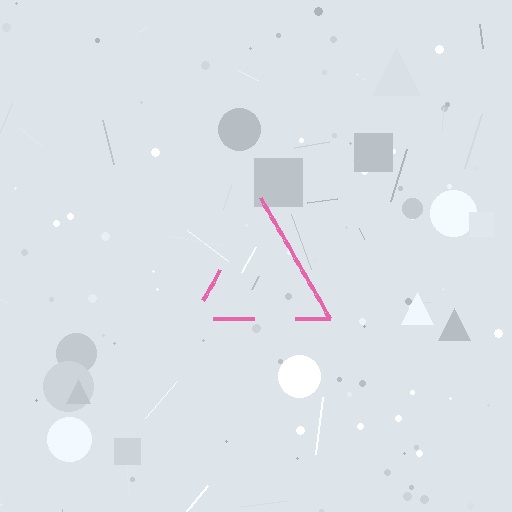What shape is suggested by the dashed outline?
The dashed outline suggests a triangle.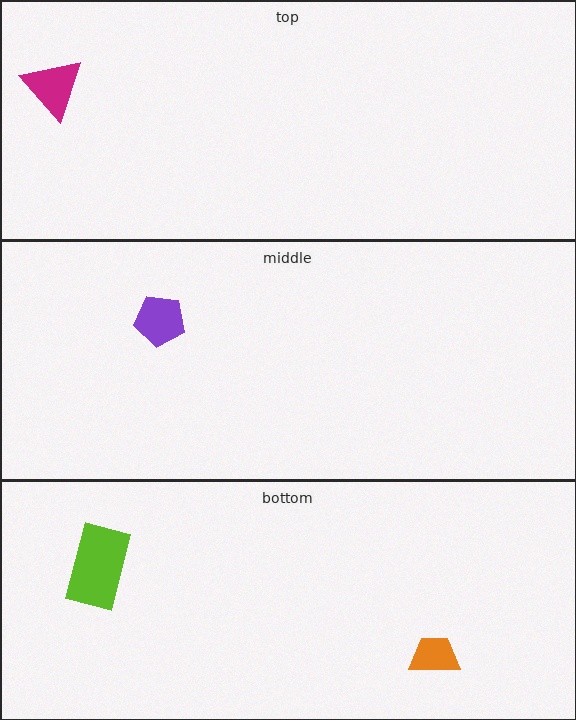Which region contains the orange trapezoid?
The bottom region.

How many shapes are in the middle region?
1.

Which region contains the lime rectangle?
The bottom region.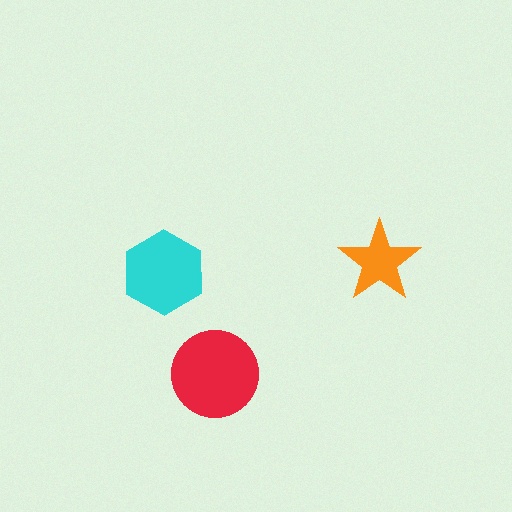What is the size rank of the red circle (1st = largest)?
1st.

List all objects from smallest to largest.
The orange star, the cyan hexagon, the red circle.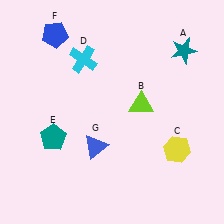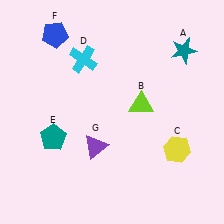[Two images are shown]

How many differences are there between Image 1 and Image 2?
There is 1 difference between the two images.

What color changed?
The triangle (G) changed from blue in Image 1 to purple in Image 2.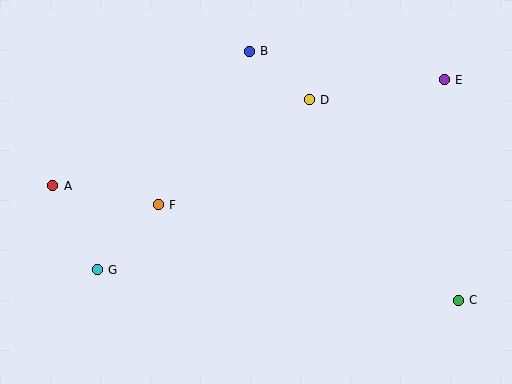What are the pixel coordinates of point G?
Point G is at (97, 270).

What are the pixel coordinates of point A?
Point A is at (53, 186).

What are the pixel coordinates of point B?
Point B is at (249, 51).